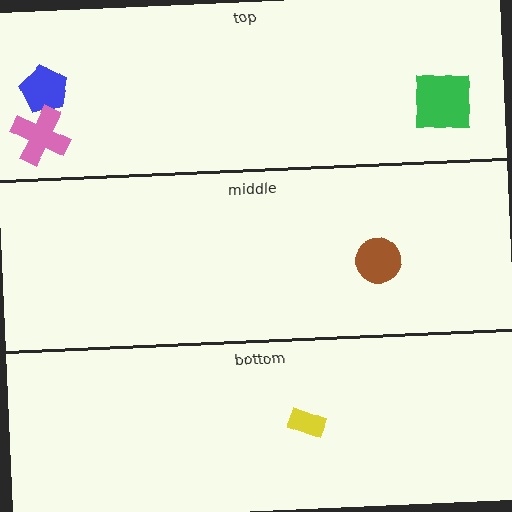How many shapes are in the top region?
3.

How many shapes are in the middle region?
1.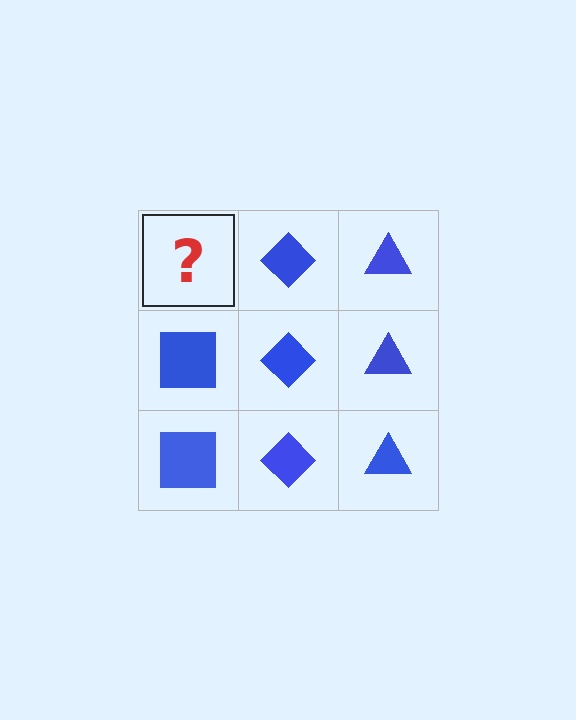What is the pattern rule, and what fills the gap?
The rule is that each column has a consistent shape. The gap should be filled with a blue square.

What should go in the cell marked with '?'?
The missing cell should contain a blue square.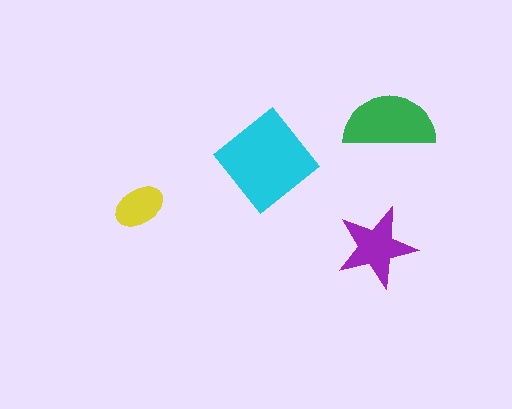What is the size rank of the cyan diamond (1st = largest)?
1st.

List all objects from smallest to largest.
The yellow ellipse, the purple star, the green semicircle, the cyan diamond.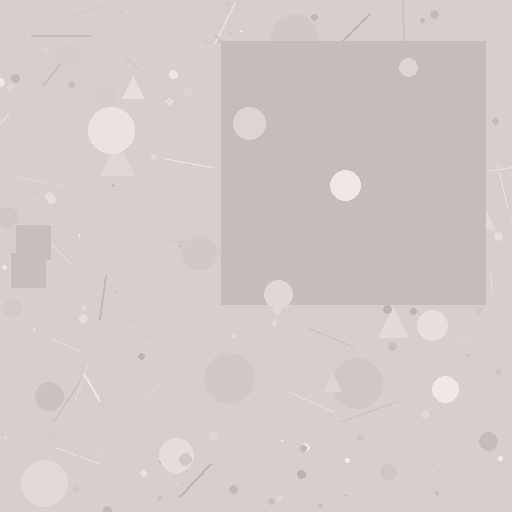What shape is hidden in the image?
A square is hidden in the image.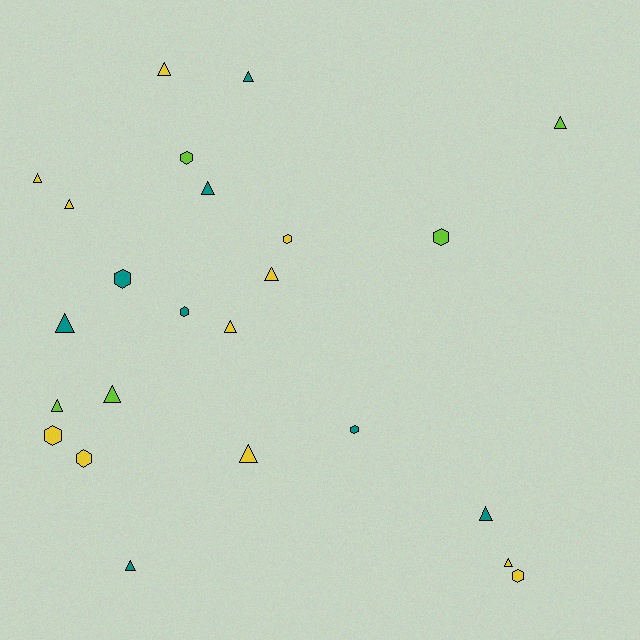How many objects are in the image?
There are 24 objects.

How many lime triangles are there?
There are 3 lime triangles.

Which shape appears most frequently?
Triangle, with 15 objects.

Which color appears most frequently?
Yellow, with 11 objects.